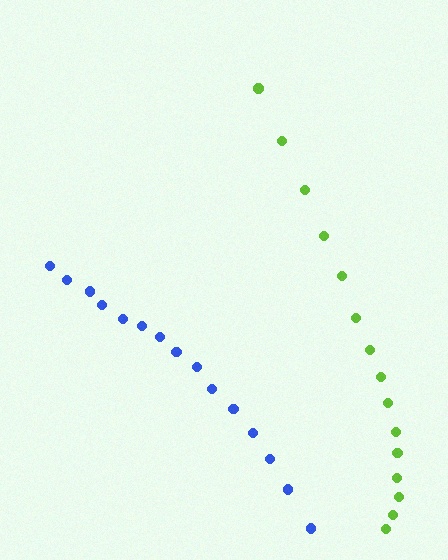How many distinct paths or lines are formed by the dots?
There are 2 distinct paths.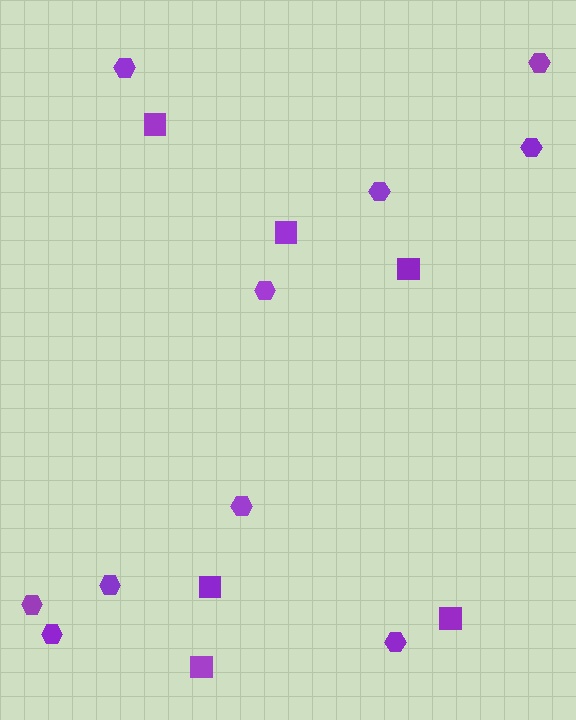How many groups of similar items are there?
There are 2 groups: one group of squares (6) and one group of hexagons (10).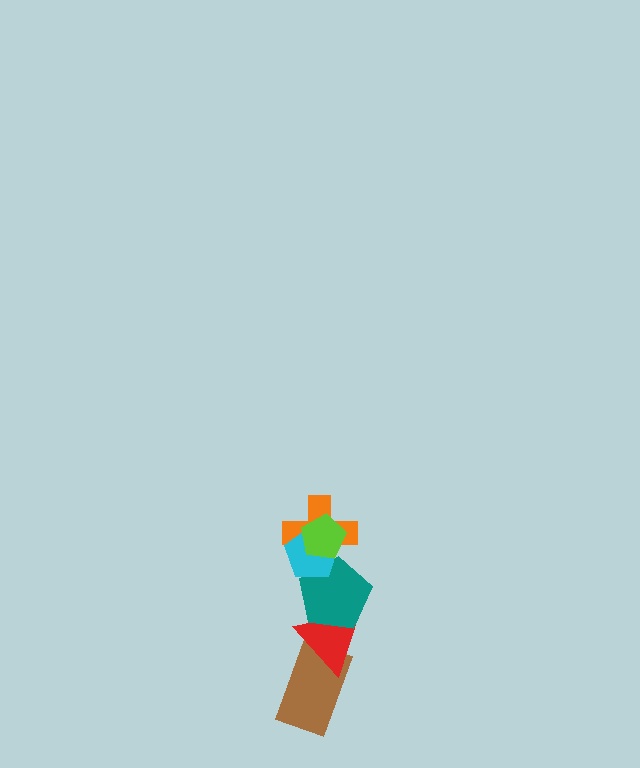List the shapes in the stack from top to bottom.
From top to bottom: the lime pentagon, the cyan pentagon, the orange cross, the teal pentagon, the red triangle, the brown rectangle.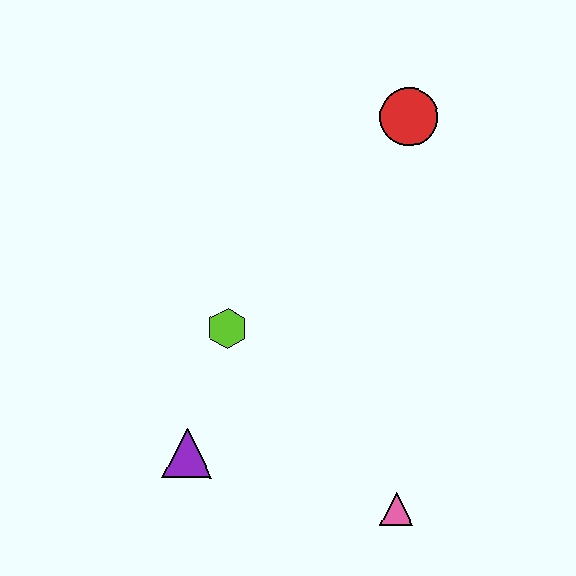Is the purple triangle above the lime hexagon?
No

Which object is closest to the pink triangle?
The purple triangle is closest to the pink triangle.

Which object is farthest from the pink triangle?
The red circle is farthest from the pink triangle.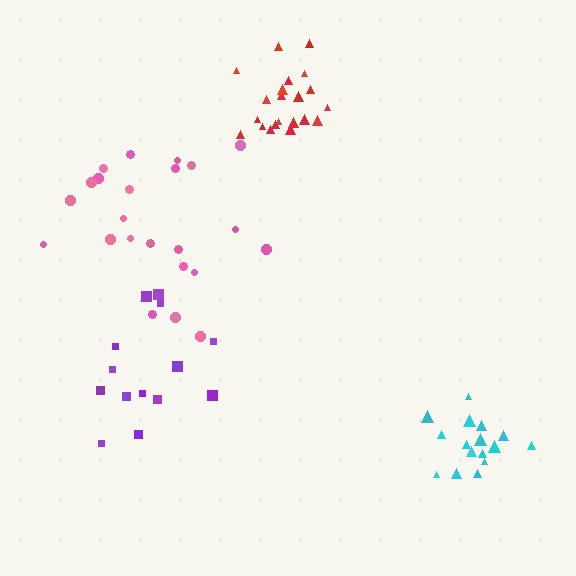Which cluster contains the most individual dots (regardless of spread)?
Pink (23).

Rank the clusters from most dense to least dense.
red, cyan, pink, purple.